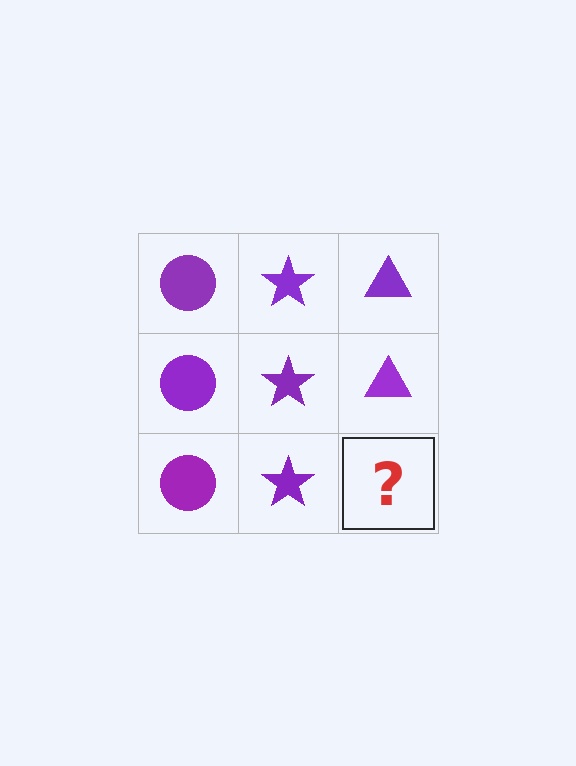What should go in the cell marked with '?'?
The missing cell should contain a purple triangle.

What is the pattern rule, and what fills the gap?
The rule is that each column has a consistent shape. The gap should be filled with a purple triangle.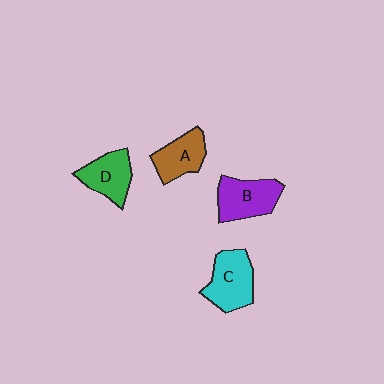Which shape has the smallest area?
Shape A (brown).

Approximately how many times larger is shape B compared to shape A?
Approximately 1.2 times.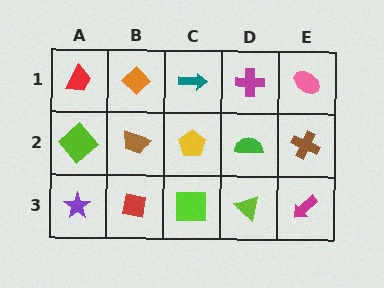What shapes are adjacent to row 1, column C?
A yellow pentagon (row 2, column C), an orange diamond (row 1, column B), a magenta cross (row 1, column D).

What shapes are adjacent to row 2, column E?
A pink ellipse (row 1, column E), a magenta arrow (row 3, column E), a green semicircle (row 2, column D).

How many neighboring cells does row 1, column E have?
2.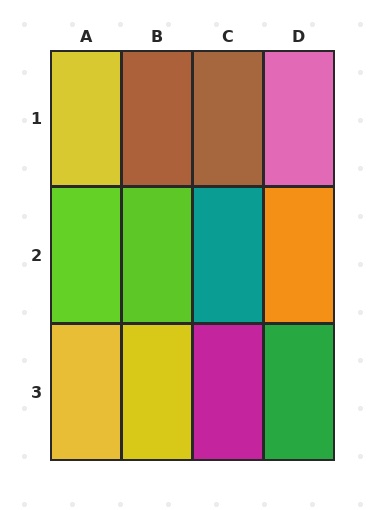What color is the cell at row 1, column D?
Pink.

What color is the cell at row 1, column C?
Brown.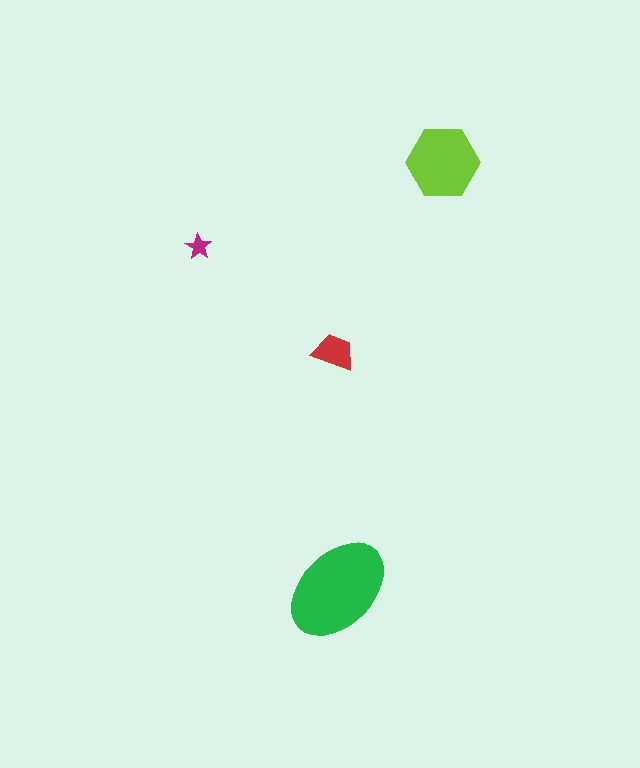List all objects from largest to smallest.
The green ellipse, the lime hexagon, the red trapezoid, the magenta star.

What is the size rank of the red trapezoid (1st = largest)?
3rd.